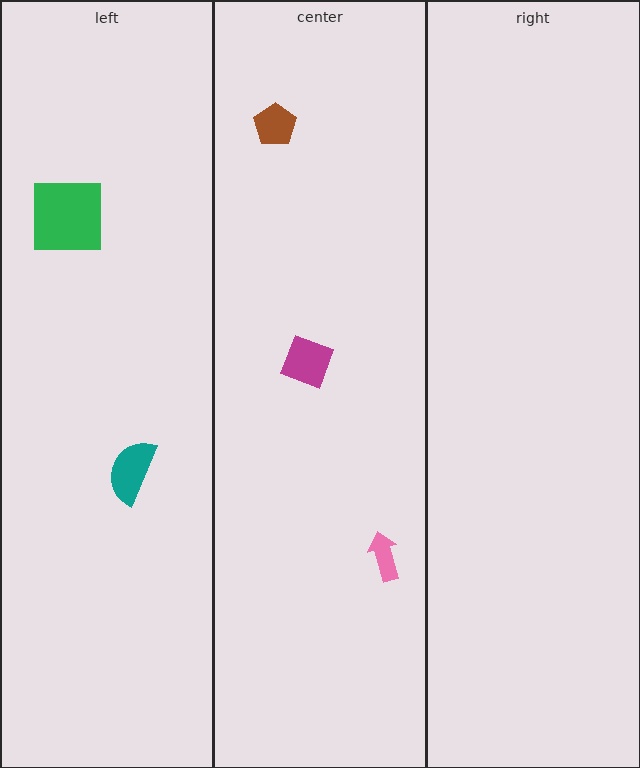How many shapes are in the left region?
2.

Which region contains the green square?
The left region.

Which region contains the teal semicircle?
The left region.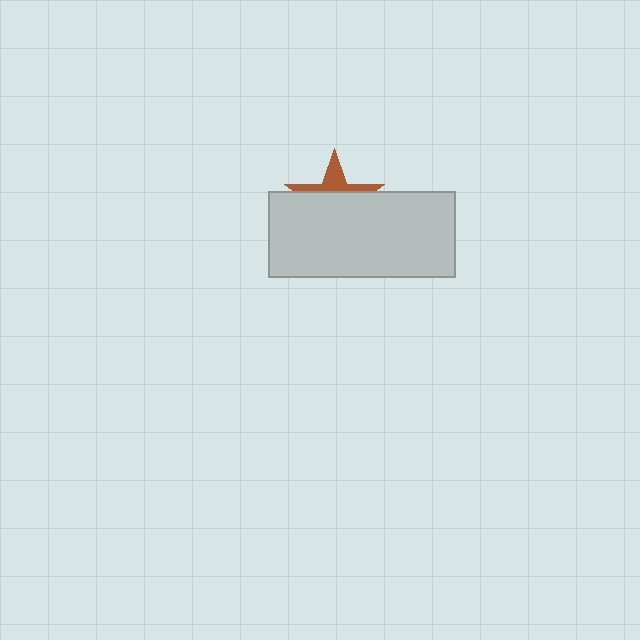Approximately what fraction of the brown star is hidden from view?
Roughly 65% of the brown star is hidden behind the light gray rectangle.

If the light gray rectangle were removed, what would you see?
You would see the complete brown star.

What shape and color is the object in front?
The object in front is a light gray rectangle.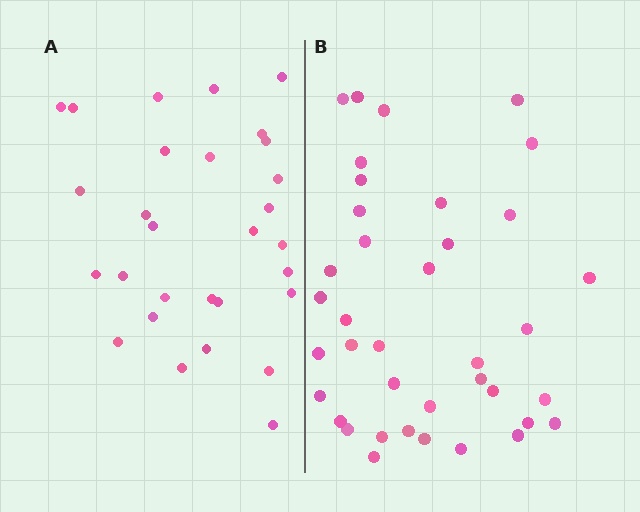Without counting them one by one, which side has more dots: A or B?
Region B (the right region) has more dots.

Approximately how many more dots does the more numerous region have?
Region B has roughly 8 or so more dots than region A.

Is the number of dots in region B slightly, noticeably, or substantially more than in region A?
Region B has noticeably more, but not dramatically so. The ratio is roughly 1.3 to 1.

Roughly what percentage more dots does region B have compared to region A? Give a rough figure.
About 30% more.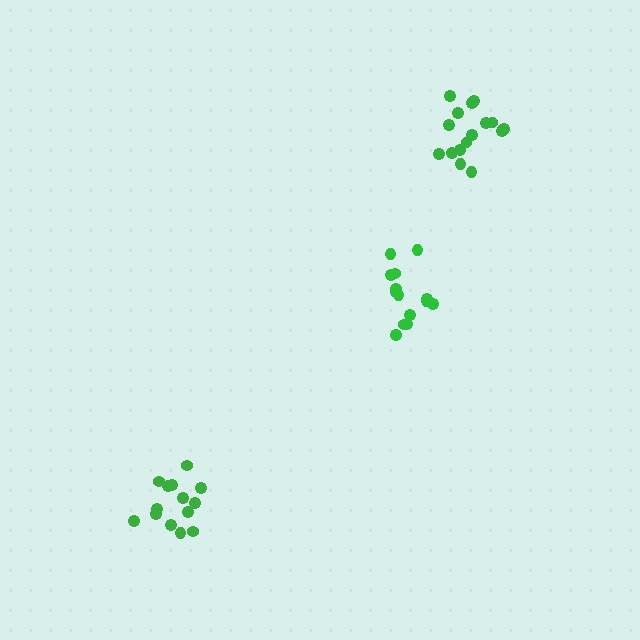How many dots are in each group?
Group 1: 14 dots, Group 2: 14 dots, Group 3: 16 dots (44 total).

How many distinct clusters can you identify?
There are 3 distinct clusters.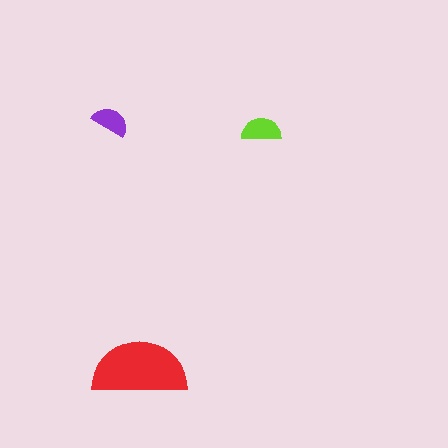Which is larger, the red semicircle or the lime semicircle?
The red one.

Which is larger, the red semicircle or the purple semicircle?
The red one.